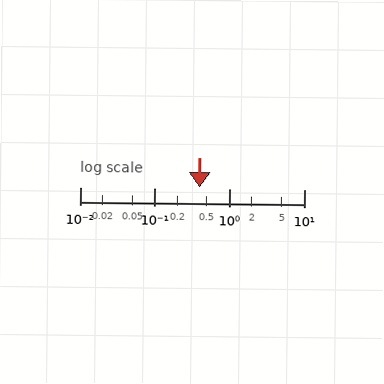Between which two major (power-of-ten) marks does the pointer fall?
The pointer is between 0.1 and 1.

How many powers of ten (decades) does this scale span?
The scale spans 3 decades, from 0.01 to 10.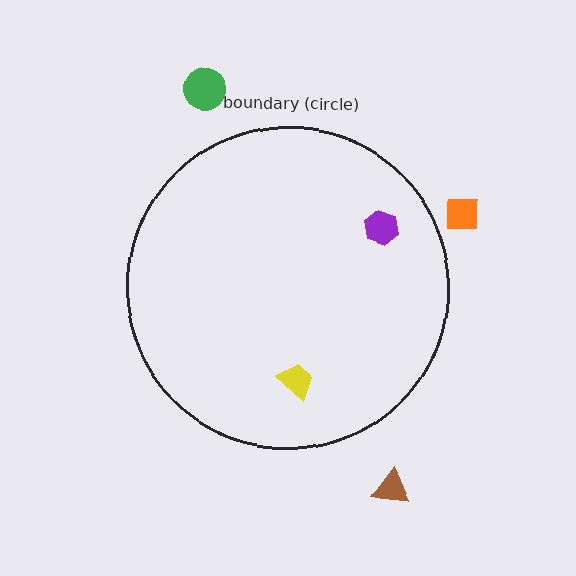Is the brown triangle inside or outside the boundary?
Outside.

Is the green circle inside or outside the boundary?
Outside.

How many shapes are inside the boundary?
2 inside, 3 outside.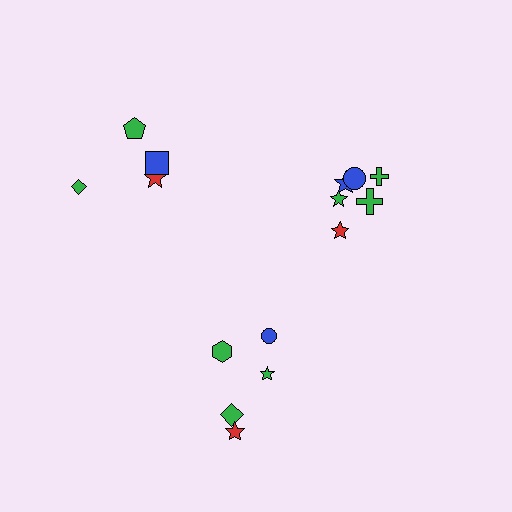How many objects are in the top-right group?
There are 6 objects.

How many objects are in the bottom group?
There are 5 objects.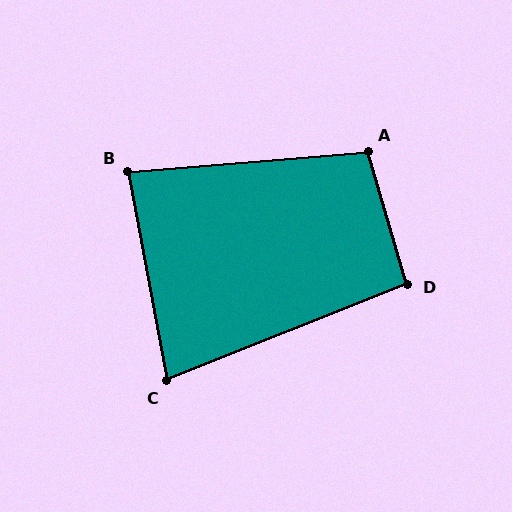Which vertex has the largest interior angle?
A, at approximately 101 degrees.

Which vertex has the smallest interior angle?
C, at approximately 79 degrees.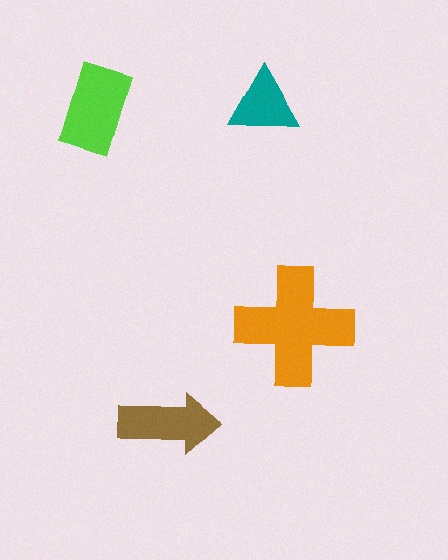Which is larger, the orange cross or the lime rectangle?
The orange cross.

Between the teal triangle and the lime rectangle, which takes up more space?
The lime rectangle.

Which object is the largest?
The orange cross.